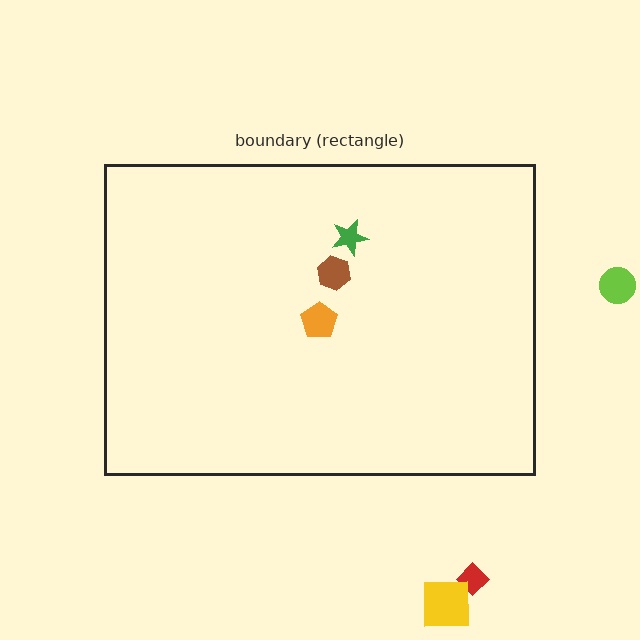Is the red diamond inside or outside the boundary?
Outside.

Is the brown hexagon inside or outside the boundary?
Inside.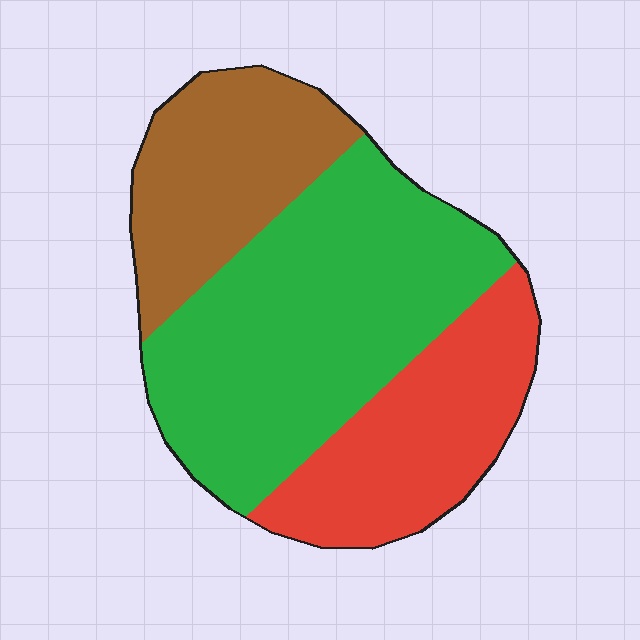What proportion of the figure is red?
Red takes up about one quarter (1/4) of the figure.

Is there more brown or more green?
Green.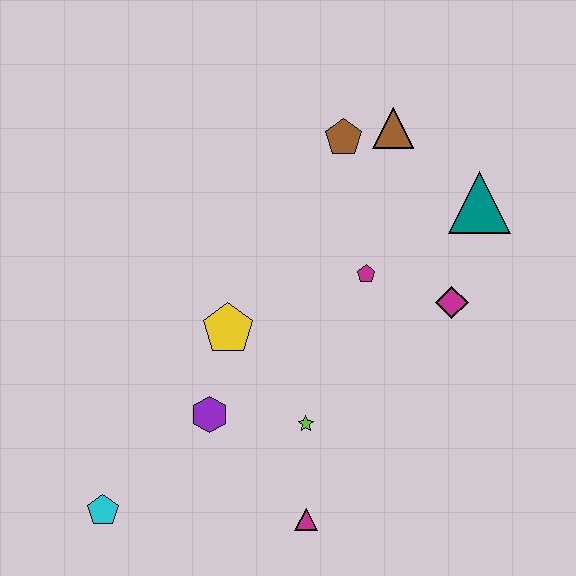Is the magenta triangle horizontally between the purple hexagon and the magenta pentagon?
Yes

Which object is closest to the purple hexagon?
The yellow pentagon is closest to the purple hexagon.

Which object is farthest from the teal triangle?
The cyan pentagon is farthest from the teal triangle.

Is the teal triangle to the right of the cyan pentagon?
Yes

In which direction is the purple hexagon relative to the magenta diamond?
The purple hexagon is to the left of the magenta diamond.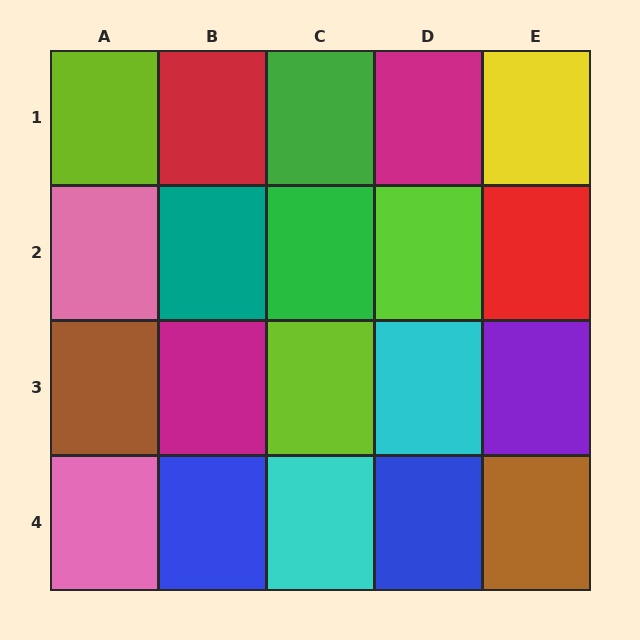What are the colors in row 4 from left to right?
Pink, blue, cyan, blue, brown.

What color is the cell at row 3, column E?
Purple.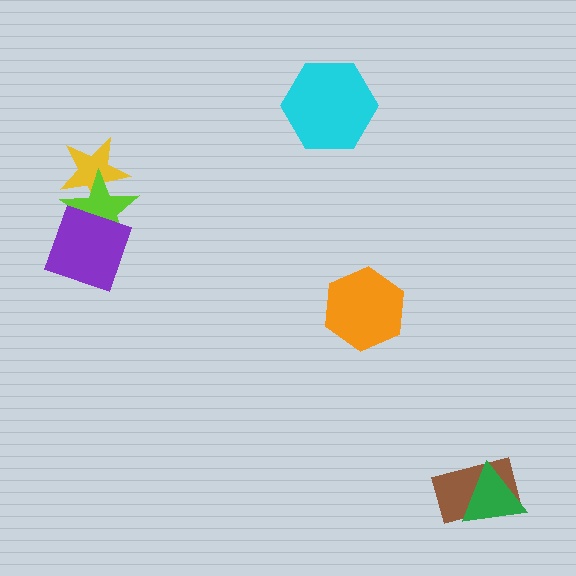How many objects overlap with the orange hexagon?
0 objects overlap with the orange hexagon.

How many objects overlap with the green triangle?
1 object overlaps with the green triangle.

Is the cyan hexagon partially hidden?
No, no other shape covers it.